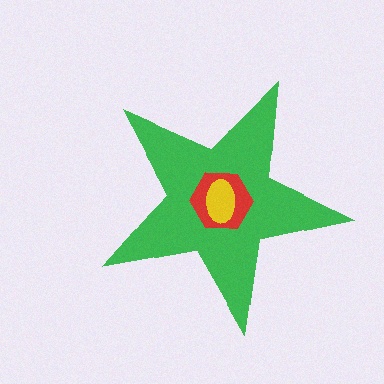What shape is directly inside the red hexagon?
The yellow ellipse.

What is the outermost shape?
The green star.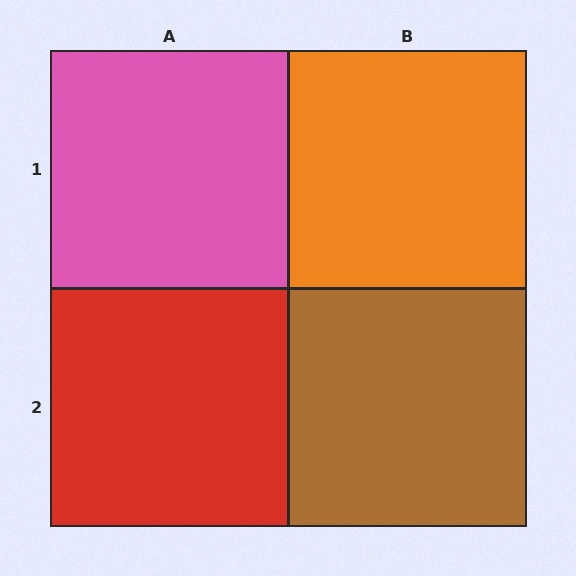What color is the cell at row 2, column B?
Brown.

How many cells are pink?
1 cell is pink.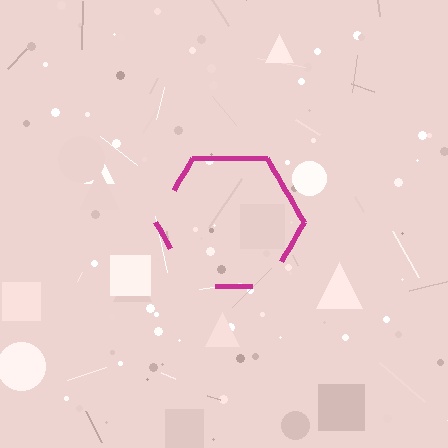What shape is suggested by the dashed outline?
The dashed outline suggests a hexagon.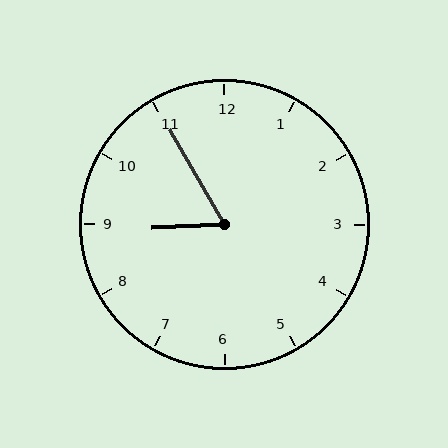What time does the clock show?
8:55.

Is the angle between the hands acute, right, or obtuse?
It is acute.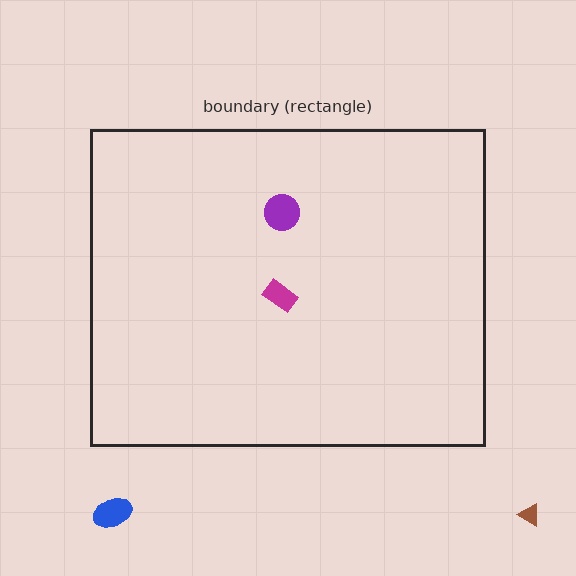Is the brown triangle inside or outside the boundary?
Outside.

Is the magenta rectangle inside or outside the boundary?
Inside.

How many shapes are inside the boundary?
2 inside, 2 outside.